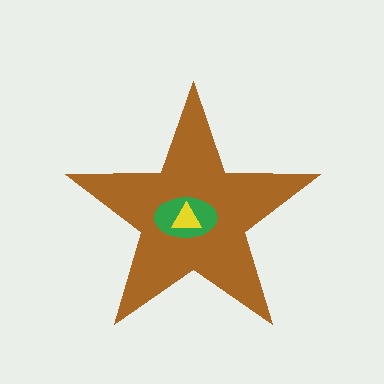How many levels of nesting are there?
3.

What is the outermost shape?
The brown star.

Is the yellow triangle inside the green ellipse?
Yes.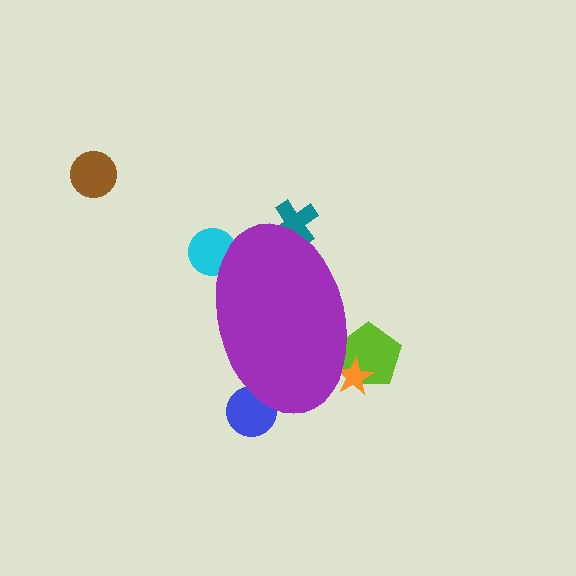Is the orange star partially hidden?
Yes, the orange star is partially hidden behind the purple ellipse.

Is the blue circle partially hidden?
Yes, the blue circle is partially hidden behind the purple ellipse.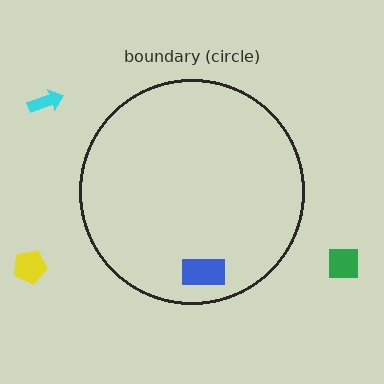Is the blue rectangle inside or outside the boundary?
Inside.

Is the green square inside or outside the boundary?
Outside.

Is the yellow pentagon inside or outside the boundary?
Outside.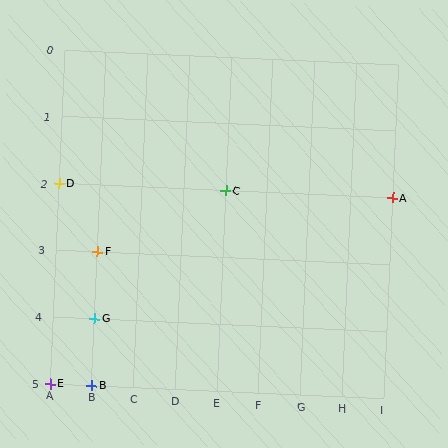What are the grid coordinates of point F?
Point F is at grid coordinates (B, 3).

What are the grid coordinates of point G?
Point G is at grid coordinates (B, 4).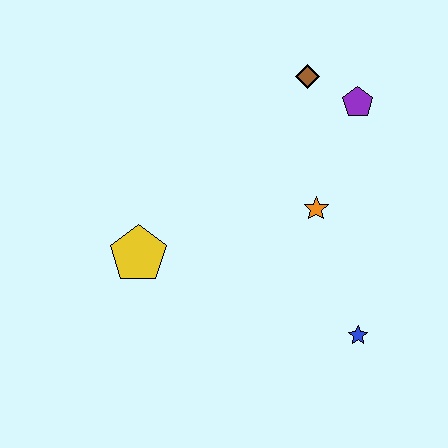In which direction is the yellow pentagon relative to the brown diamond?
The yellow pentagon is below the brown diamond.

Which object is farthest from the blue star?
The brown diamond is farthest from the blue star.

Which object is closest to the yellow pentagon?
The orange star is closest to the yellow pentagon.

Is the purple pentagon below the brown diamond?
Yes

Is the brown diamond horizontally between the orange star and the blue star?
No